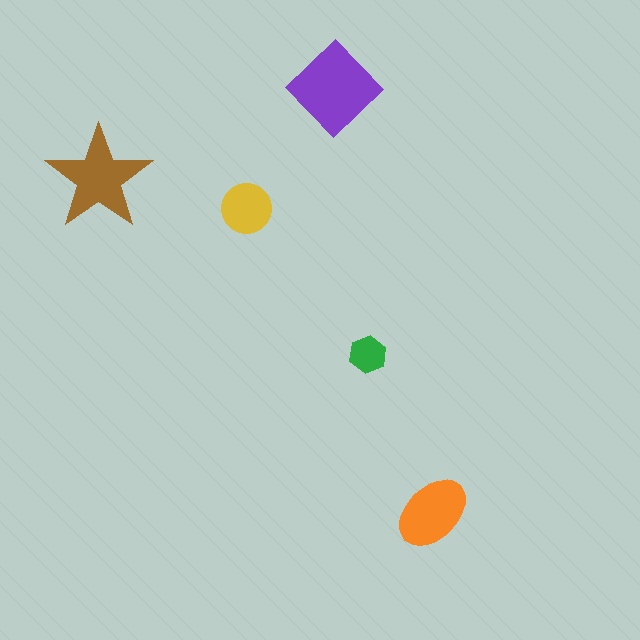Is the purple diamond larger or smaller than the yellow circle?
Larger.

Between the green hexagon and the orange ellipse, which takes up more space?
The orange ellipse.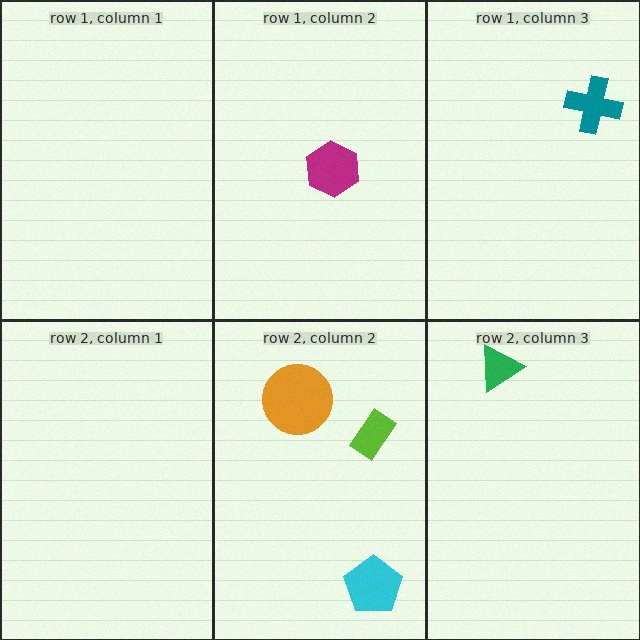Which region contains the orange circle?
The row 2, column 2 region.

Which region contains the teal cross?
The row 1, column 3 region.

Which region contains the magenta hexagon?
The row 1, column 2 region.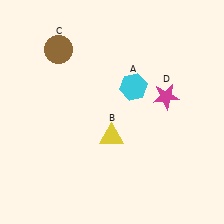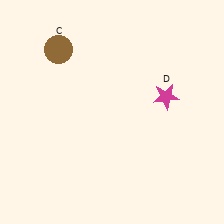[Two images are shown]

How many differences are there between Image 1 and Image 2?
There are 2 differences between the two images.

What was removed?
The cyan hexagon (A), the yellow triangle (B) were removed in Image 2.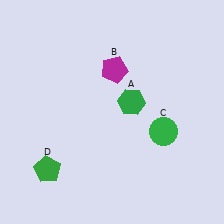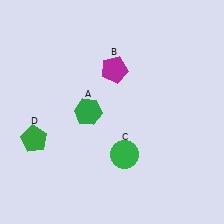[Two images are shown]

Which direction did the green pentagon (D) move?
The green pentagon (D) moved up.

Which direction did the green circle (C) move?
The green circle (C) moved left.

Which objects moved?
The objects that moved are: the green hexagon (A), the green circle (C), the green pentagon (D).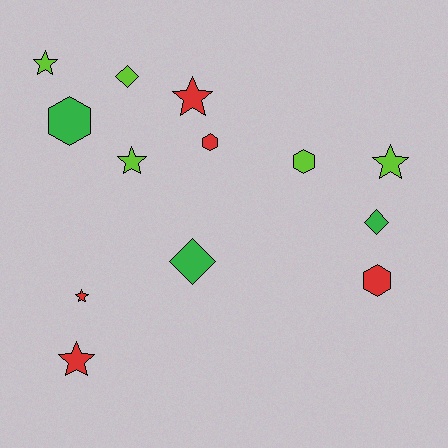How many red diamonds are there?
There are no red diamonds.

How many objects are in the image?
There are 13 objects.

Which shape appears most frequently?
Star, with 6 objects.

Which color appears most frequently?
Lime, with 5 objects.